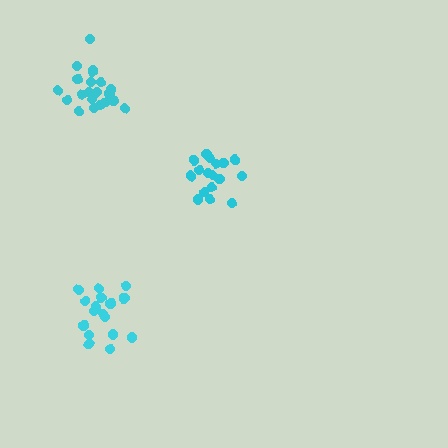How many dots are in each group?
Group 1: 21 dots, Group 2: 17 dots, Group 3: 17 dots (55 total).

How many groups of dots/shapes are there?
There are 3 groups.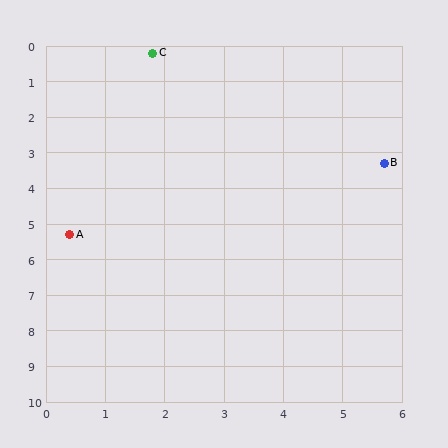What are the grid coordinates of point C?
Point C is at approximately (1.8, 0.2).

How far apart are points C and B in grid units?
Points C and B are about 5.0 grid units apart.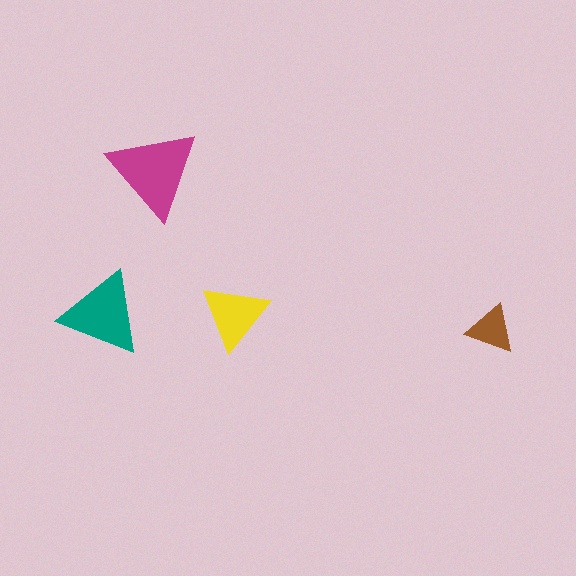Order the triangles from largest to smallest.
the magenta one, the teal one, the yellow one, the brown one.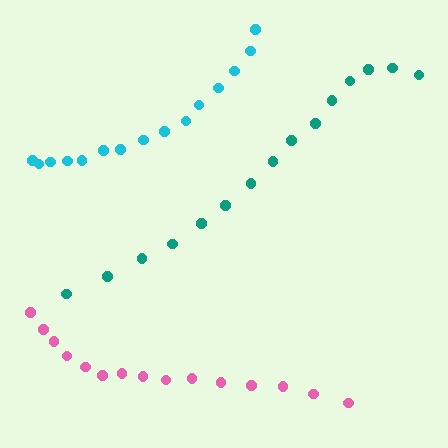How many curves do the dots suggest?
There are 3 distinct paths.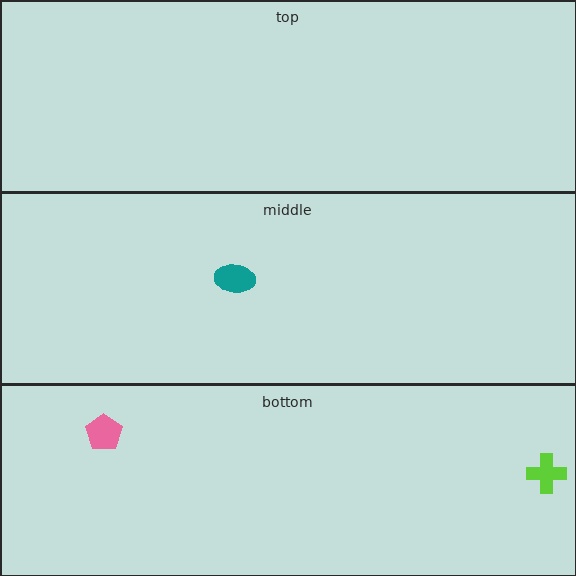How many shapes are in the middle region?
1.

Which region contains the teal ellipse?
The middle region.